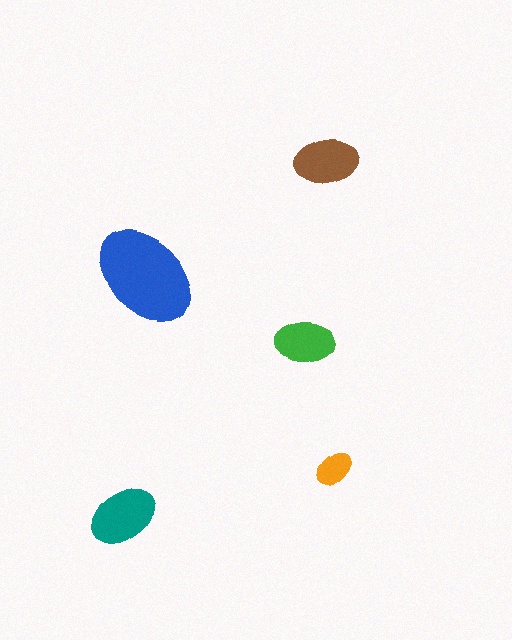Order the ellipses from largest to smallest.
the blue one, the teal one, the brown one, the green one, the orange one.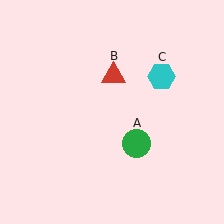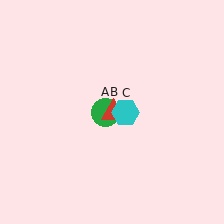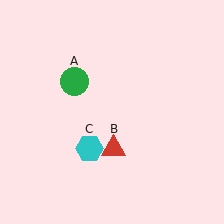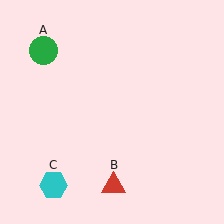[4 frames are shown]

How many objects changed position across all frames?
3 objects changed position: green circle (object A), red triangle (object B), cyan hexagon (object C).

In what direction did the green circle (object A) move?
The green circle (object A) moved up and to the left.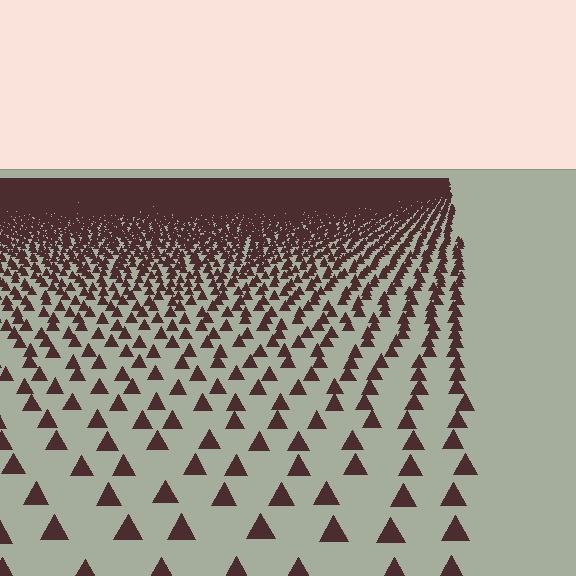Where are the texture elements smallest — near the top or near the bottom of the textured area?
Near the top.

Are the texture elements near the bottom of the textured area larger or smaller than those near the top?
Larger. Near the bottom, elements are closer to the viewer and appear at a bigger on-screen size.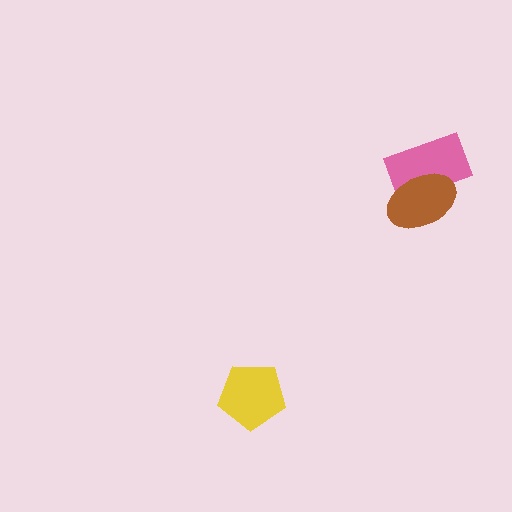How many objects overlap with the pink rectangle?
1 object overlaps with the pink rectangle.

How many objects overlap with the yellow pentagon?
0 objects overlap with the yellow pentagon.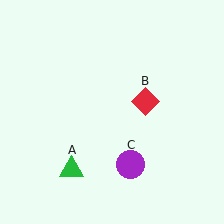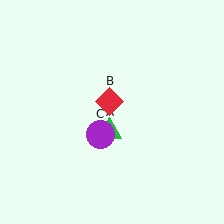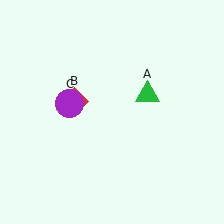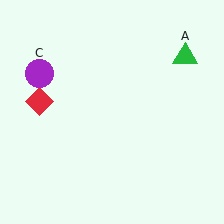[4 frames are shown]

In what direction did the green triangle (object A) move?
The green triangle (object A) moved up and to the right.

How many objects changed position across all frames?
3 objects changed position: green triangle (object A), red diamond (object B), purple circle (object C).